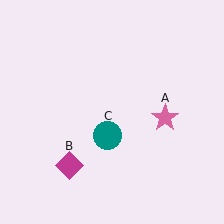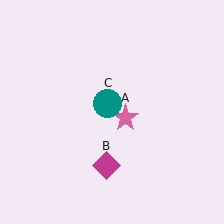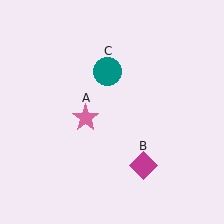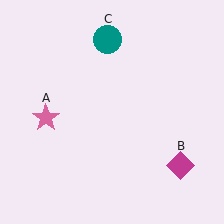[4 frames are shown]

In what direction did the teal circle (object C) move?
The teal circle (object C) moved up.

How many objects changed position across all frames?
3 objects changed position: pink star (object A), magenta diamond (object B), teal circle (object C).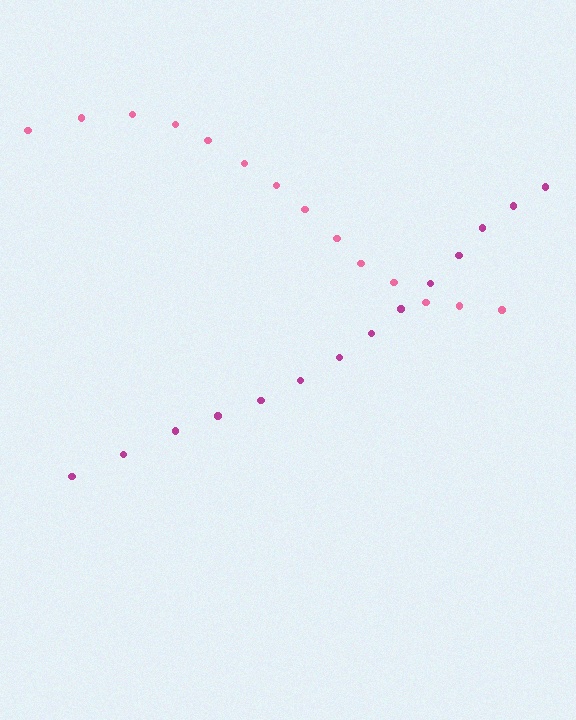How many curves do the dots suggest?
There are 2 distinct paths.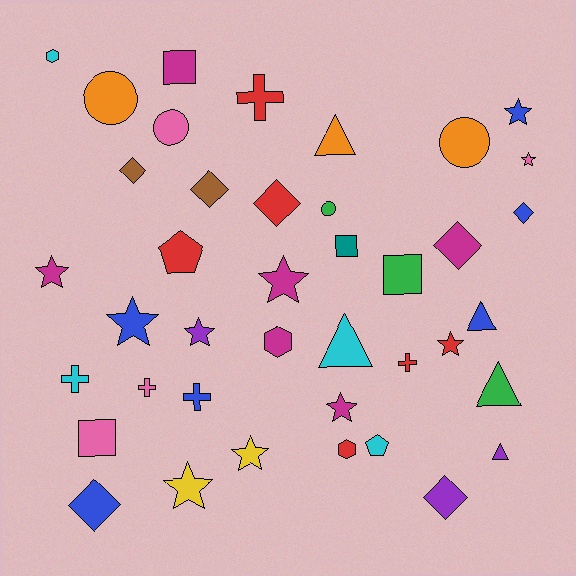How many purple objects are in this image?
There are 3 purple objects.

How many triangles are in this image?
There are 5 triangles.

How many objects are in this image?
There are 40 objects.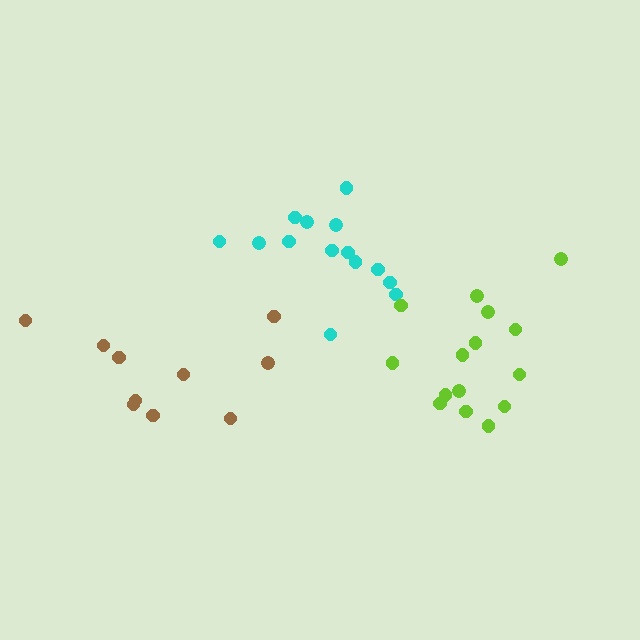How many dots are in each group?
Group 1: 10 dots, Group 2: 14 dots, Group 3: 15 dots (39 total).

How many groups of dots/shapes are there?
There are 3 groups.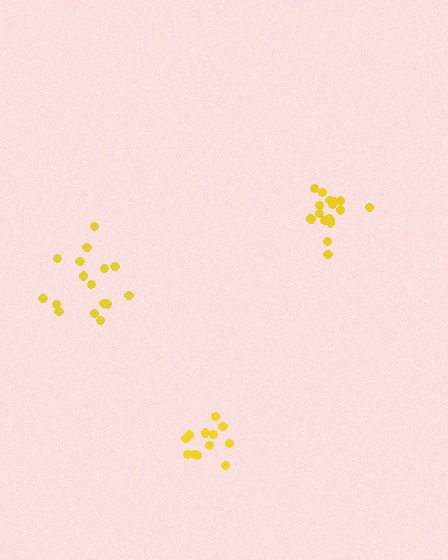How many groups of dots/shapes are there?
There are 3 groups.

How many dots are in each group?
Group 1: 16 dots, Group 2: 17 dots, Group 3: 12 dots (45 total).